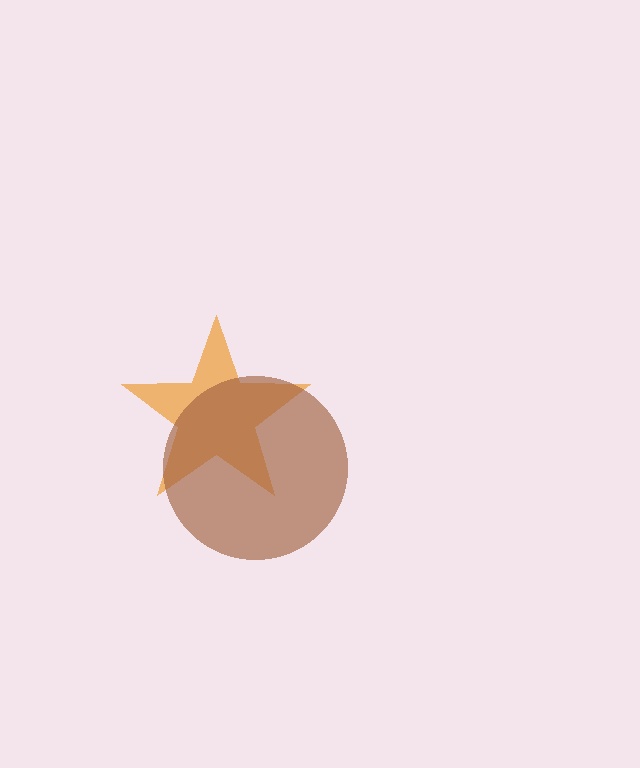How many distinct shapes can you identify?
There are 2 distinct shapes: an orange star, a brown circle.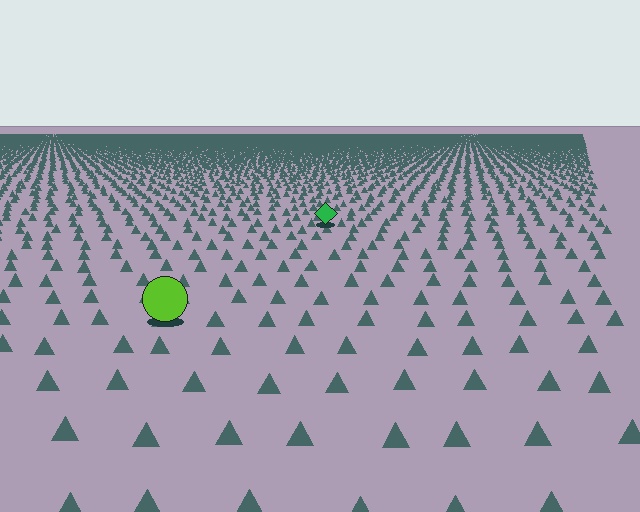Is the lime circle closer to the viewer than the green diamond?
Yes. The lime circle is closer — you can tell from the texture gradient: the ground texture is coarser near it.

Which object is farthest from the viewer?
The green diamond is farthest from the viewer. It appears smaller and the ground texture around it is denser.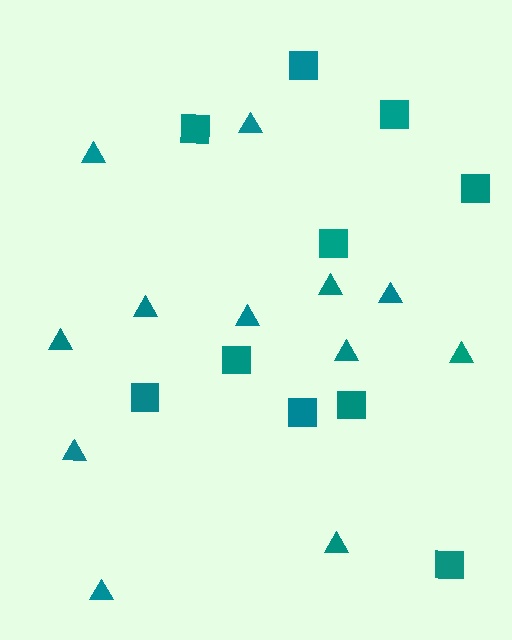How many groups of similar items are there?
There are 2 groups: one group of squares (10) and one group of triangles (12).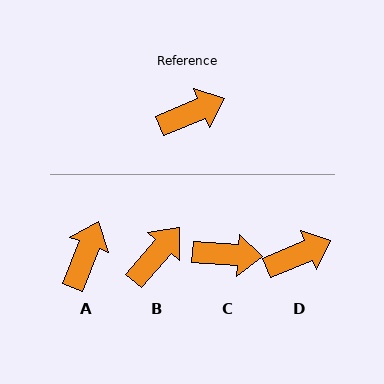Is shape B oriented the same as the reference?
No, it is off by about 26 degrees.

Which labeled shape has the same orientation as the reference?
D.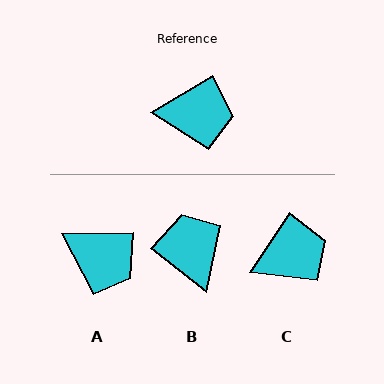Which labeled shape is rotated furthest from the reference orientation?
B, about 111 degrees away.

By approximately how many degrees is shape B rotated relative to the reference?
Approximately 111 degrees counter-clockwise.